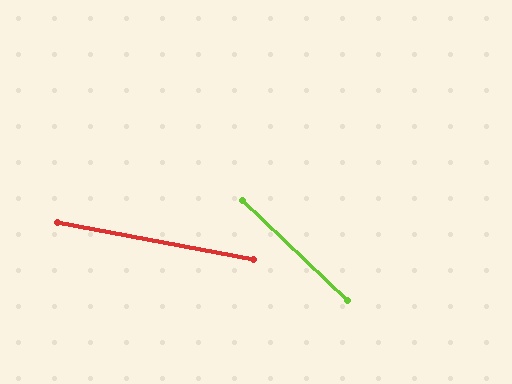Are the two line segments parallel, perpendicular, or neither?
Neither parallel nor perpendicular — they differ by about 33°.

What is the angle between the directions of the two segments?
Approximately 33 degrees.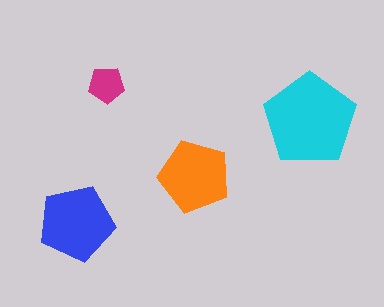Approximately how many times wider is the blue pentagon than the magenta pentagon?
About 2 times wider.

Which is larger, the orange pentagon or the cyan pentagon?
The cyan one.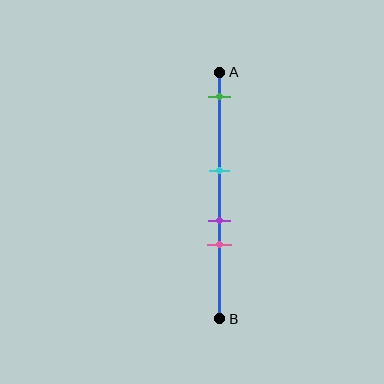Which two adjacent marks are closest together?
The purple and pink marks are the closest adjacent pair.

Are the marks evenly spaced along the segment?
No, the marks are not evenly spaced.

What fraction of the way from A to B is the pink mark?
The pink mark is approximately 70% (0.7) of the way from A to B.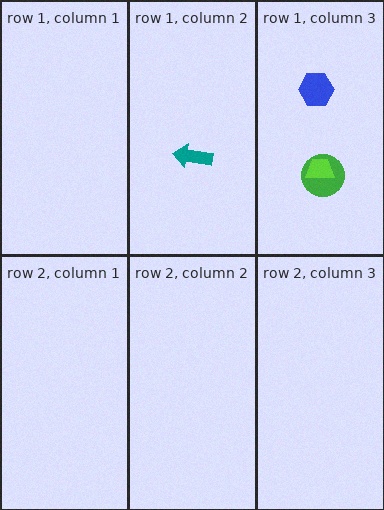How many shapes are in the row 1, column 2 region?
1.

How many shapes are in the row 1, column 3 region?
3.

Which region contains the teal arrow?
The row 1, column 2 region.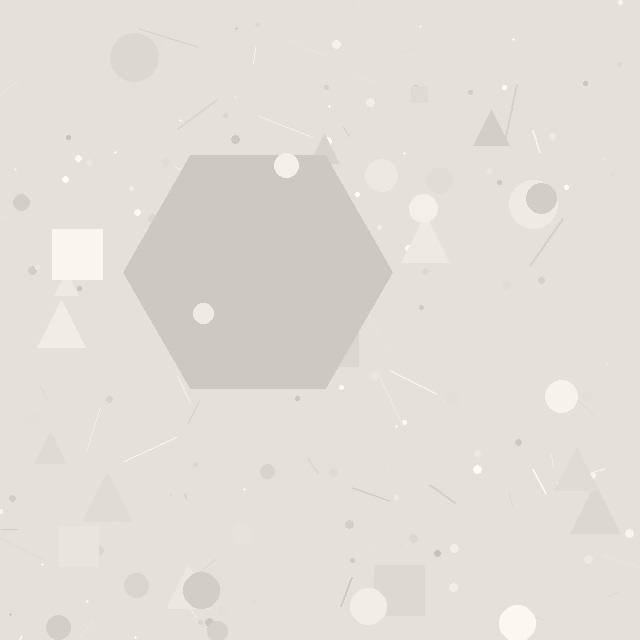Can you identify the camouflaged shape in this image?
The camouflaged shape is a hexagon.